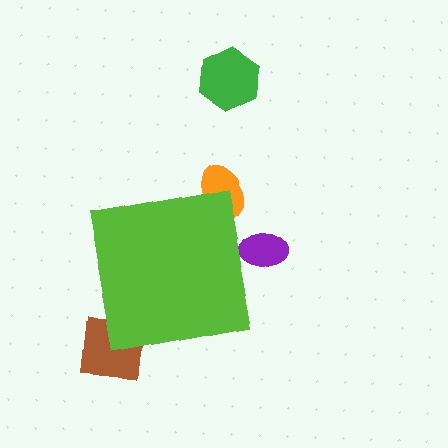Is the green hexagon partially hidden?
No, the green hexagon is fully visible.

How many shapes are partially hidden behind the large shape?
3 shapes are partially hidden.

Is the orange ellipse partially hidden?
Yes, the orange ellipse is partially hidden behind the lime square.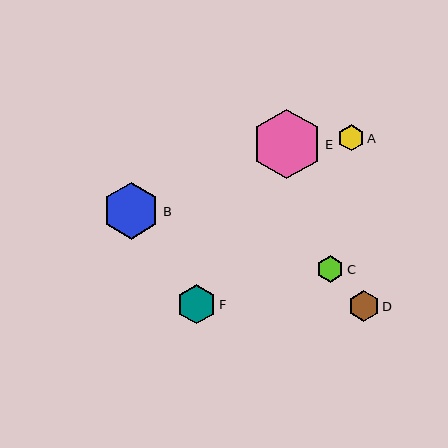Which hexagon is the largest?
Hexagon E is the largest with a size of approximately 70 pixels.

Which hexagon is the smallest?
Hexagon A is the smallest with a size of approximately 26 pixels.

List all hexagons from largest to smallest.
From largest to smallest: E, B, F, D, C, A.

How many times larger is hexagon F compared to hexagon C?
Hexagon F is approximately 1.5 times the size of hexagon C.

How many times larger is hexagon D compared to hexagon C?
Hexagon D is approximately 1.1 times the size of hexagon C.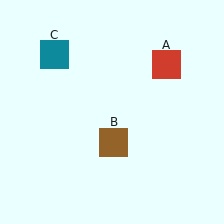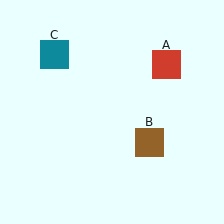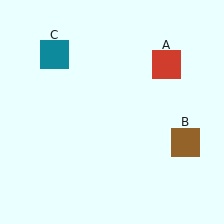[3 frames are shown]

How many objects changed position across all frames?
1 object changed position: brown square (object B).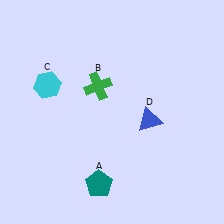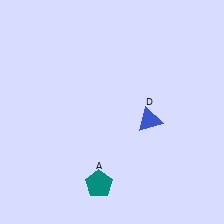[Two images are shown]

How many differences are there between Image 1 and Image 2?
There are 2 differences between the two images.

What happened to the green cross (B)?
The green cross (B) was removed in Image 2. It was in the top-left area of Image 1.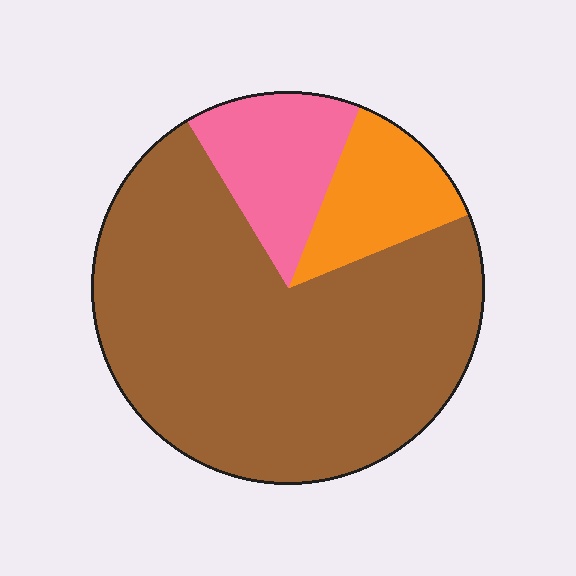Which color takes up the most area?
Brown, at roughly 70%.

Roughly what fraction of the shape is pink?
Pink covers roughly 15% of the shape.